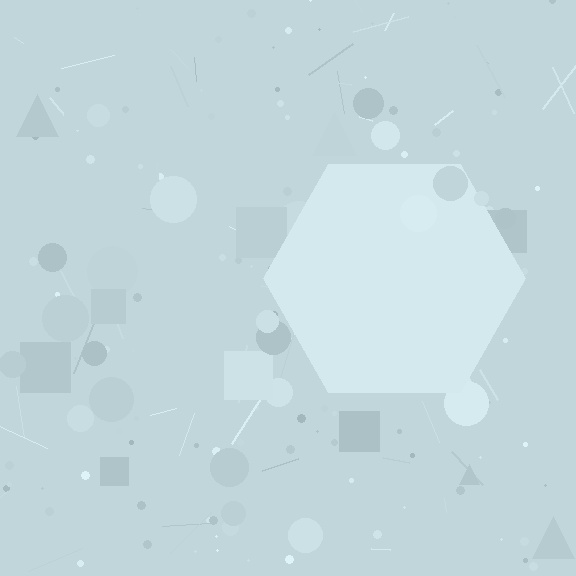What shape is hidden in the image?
A hexagon is hidden in the image.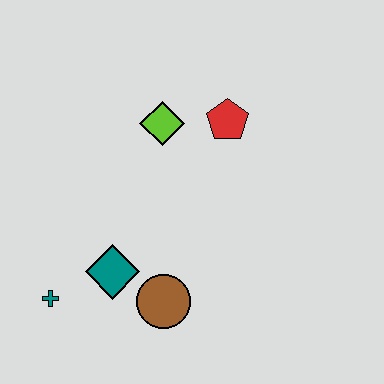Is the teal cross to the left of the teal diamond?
Yes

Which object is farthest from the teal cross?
The red pentagon is farthest from the teal cross.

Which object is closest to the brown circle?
The teal diamond is closest to the brown circle.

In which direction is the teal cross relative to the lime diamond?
The teal cross is below the lime diamond.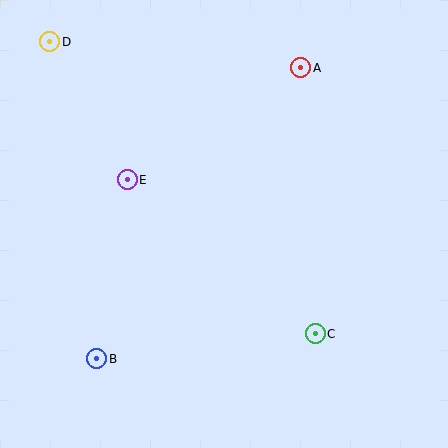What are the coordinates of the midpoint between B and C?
The midpoint between B and C is at (206, 346).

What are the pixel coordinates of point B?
Point B is at (97, 359).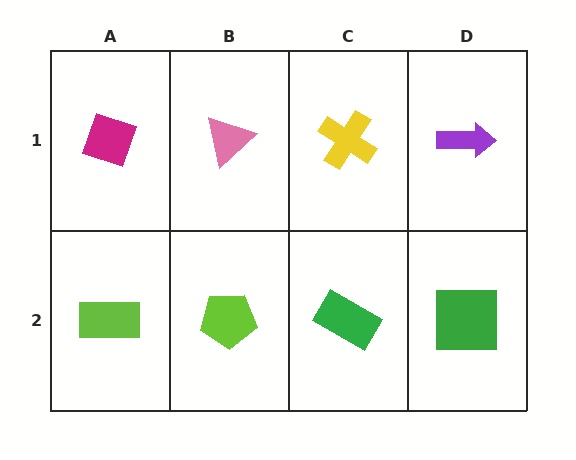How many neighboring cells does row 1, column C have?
3.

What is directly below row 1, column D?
A green square.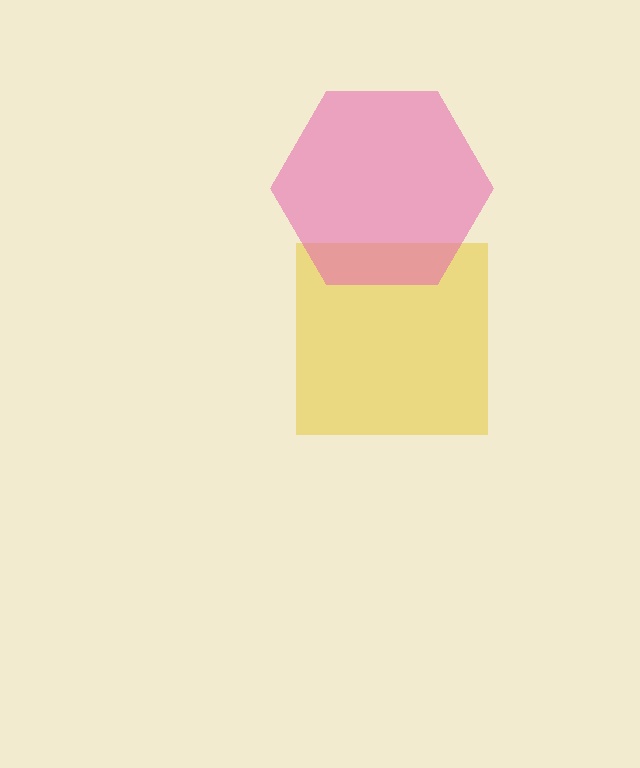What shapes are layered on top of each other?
The layered shapes are: a yellow square, a pink hexagon.